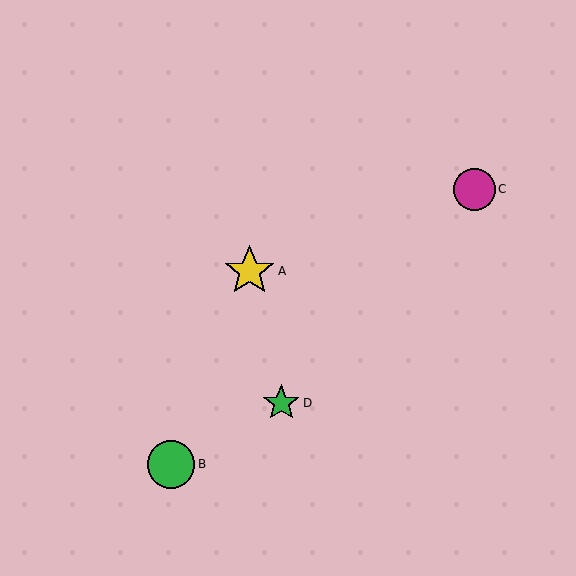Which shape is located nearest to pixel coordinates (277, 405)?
The green star (labeled D) at (281, 403) is nearest to that location.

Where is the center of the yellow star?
The center of the yellow star is at (250, 271).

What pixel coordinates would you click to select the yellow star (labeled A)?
Click at (250, 271) to select the yellow star A.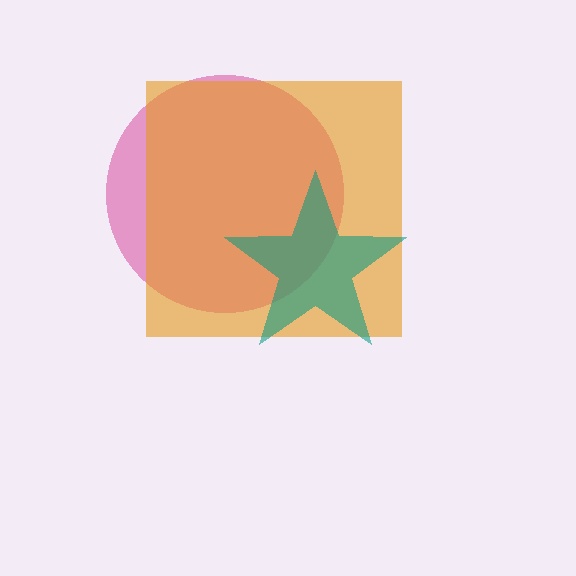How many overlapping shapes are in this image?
There are 3 overlapping shapes in the image.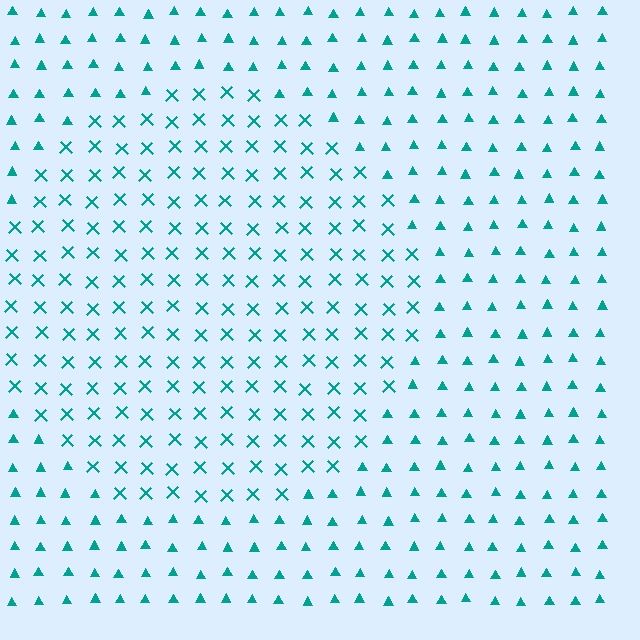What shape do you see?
I see a circle.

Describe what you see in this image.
The image is filled with small teal elements arranged in a uniform grid. A circle-shaped region contains X marks, while the surrounding area contains triangles. The boundary is defined purely by the change in element shape.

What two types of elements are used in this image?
The image uses X marks inside the circle region and triangles outside it.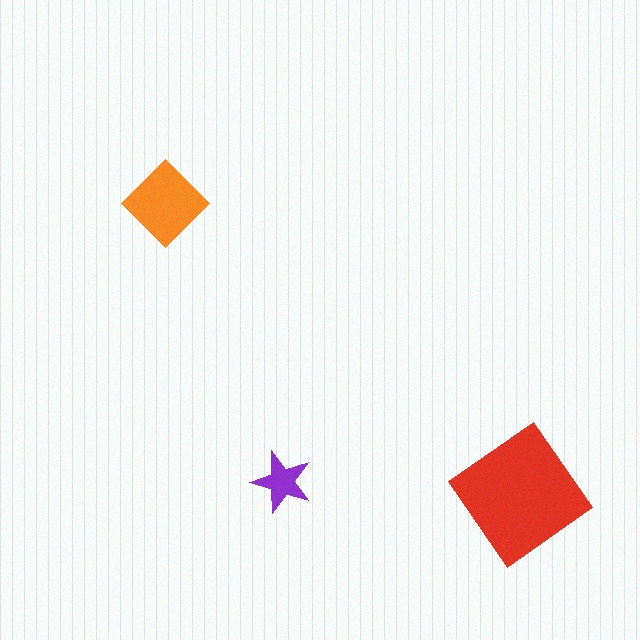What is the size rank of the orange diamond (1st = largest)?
2nd.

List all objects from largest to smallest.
The red diamond, the orange diamond, the purple star.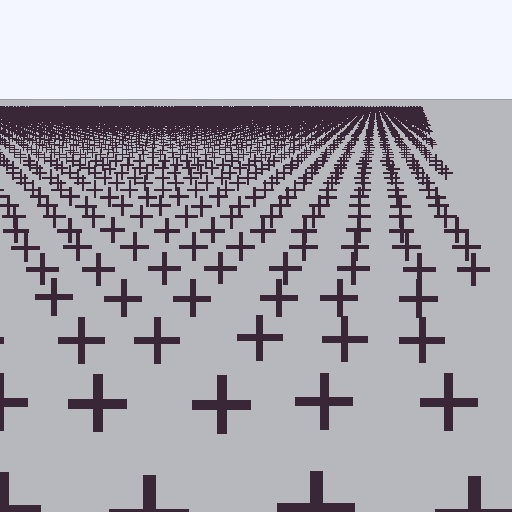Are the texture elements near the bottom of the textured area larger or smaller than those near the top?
Larger. Near the bottom, elements are closer to the viewer and appear at a bigger on-screen size.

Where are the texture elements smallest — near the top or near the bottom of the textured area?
Near the top.